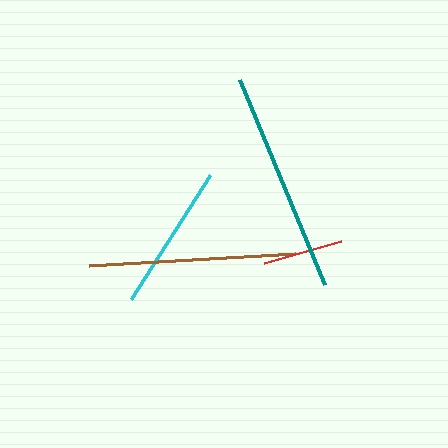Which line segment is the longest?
The teal line is the longest at approximately 222 pixels.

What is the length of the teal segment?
The teal segment is approximately 222 pixels long.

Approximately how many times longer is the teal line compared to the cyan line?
The teal line is approximately 1.5 times the length of the cyan line.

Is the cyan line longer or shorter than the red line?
The cyan line is longer than the red line.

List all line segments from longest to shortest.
From longest to shortest: teal, brown, cyan, red.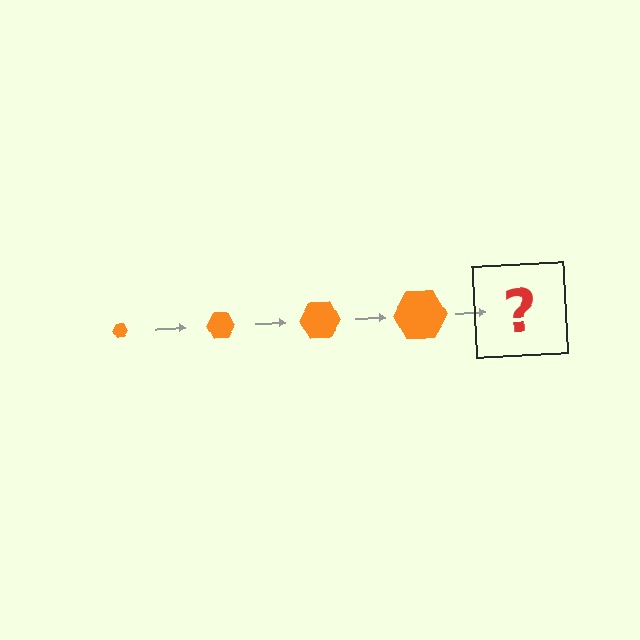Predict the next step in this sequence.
The next step is an orange hexagon, larger than the previous one.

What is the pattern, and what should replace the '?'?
The pattern is that the hexagon gets progressively larger each step. The '?' should be an orange hexagon, larger than the previous one.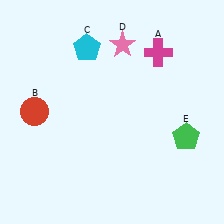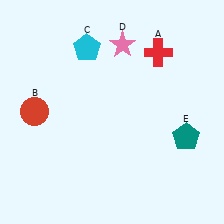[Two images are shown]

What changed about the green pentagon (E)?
In Image 1, E is green. In Image 2, it changed to teal.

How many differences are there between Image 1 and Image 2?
There are 2 differences between the two images.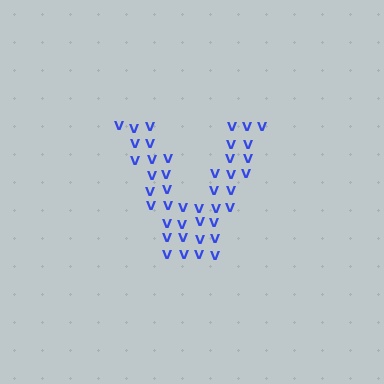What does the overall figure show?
The overall figure shows the letter V.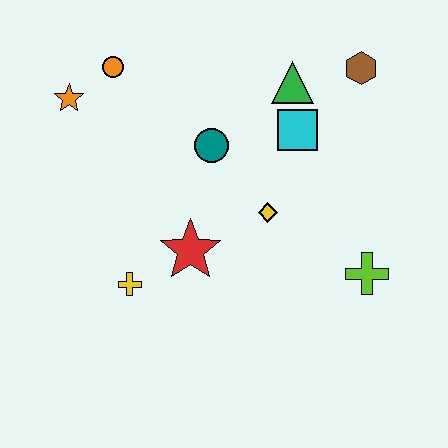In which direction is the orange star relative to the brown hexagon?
The orange star is to the left of the brown hexagon.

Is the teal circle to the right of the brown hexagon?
No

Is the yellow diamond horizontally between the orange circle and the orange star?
No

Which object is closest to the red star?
The yellow cross is closest to the red star.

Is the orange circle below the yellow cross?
No